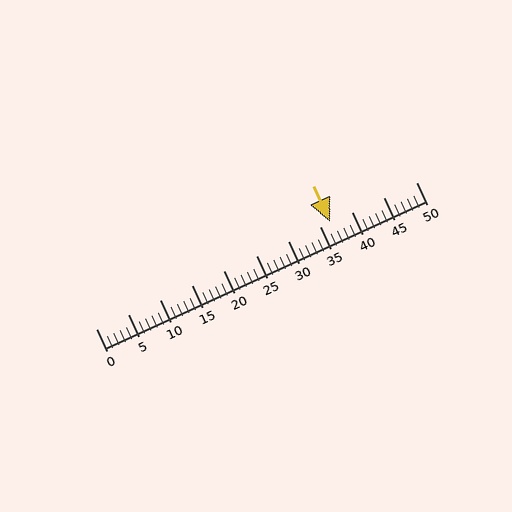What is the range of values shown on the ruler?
The ruler shows values from 0 to 50.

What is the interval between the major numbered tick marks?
The major tick marks are spaced 5 units apart.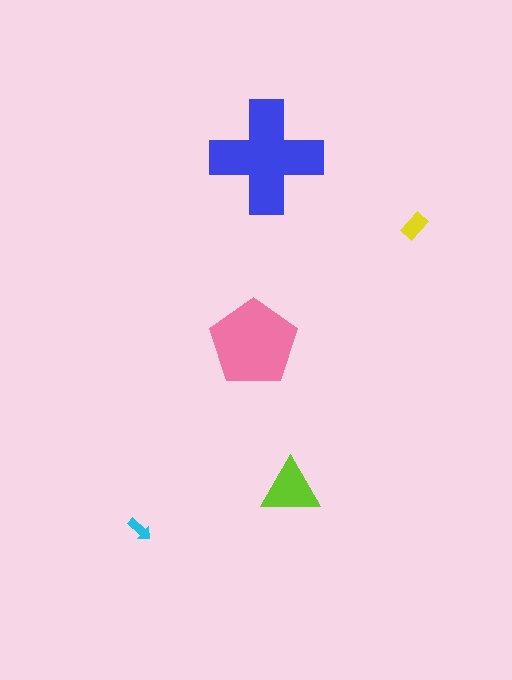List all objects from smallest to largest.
The cyan arrow, the yellow rectangle, the lime triangle, the pink pentagon, the blue cross.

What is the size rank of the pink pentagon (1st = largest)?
2nd.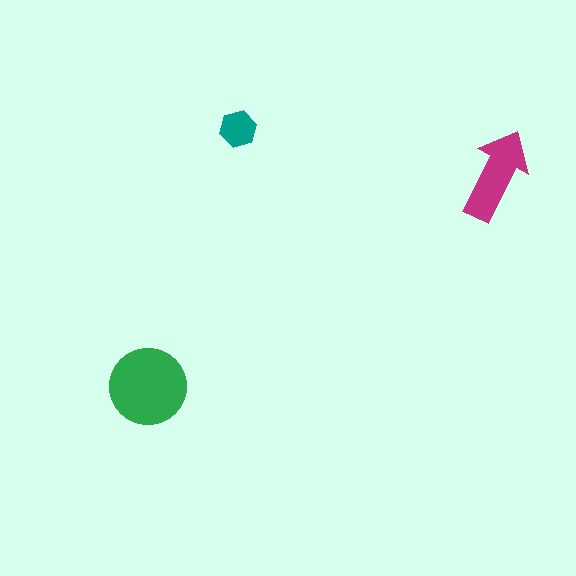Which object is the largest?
The green circle.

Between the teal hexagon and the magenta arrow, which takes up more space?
The magenta arrow.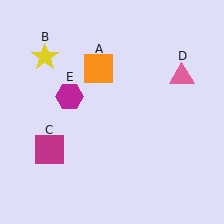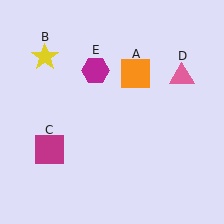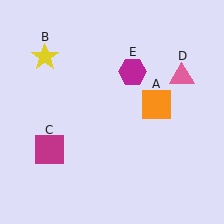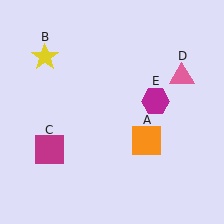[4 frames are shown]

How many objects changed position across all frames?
2 objects changed position: orange square (object A), magenta hexagon (object E).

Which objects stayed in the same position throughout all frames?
Yellow star (object B) and magenta square (object C) and pink triangle (object D) remained stationary.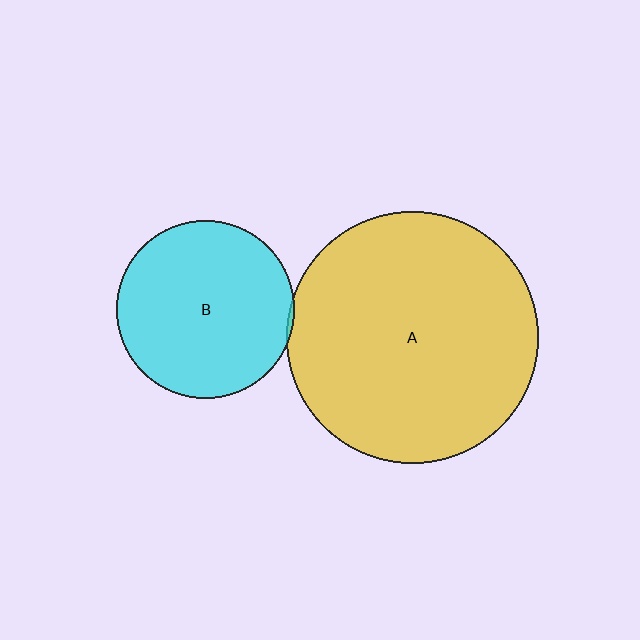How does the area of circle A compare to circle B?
Approximately 2.0 times.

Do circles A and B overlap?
Yes.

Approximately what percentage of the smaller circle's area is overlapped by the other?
Approximately 5%.